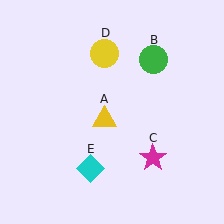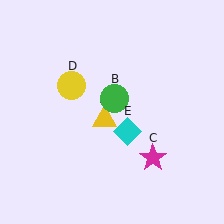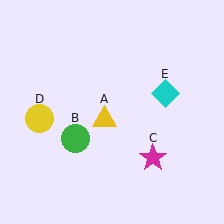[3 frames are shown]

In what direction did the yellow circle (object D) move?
The yellow circle (object D) moved down and to the left.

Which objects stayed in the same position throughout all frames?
Yellow triangle (object A) and magenta star (object C) remained stationary.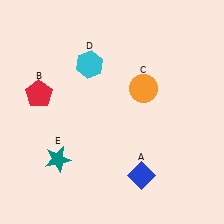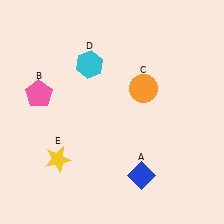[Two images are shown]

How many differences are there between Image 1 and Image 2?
There are 2 differences between the two images.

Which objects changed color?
B changed from red to pink. E changed from teal to yellow.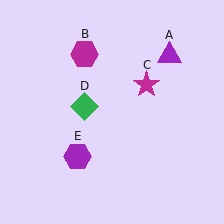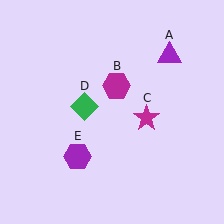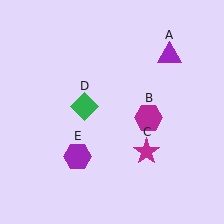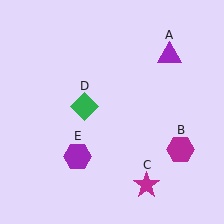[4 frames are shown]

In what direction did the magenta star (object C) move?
The magenta star (object C) moved down.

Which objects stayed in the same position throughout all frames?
Purple triangle (object A) and green diamond (object D) and purple hexagon (object E) remained stationary.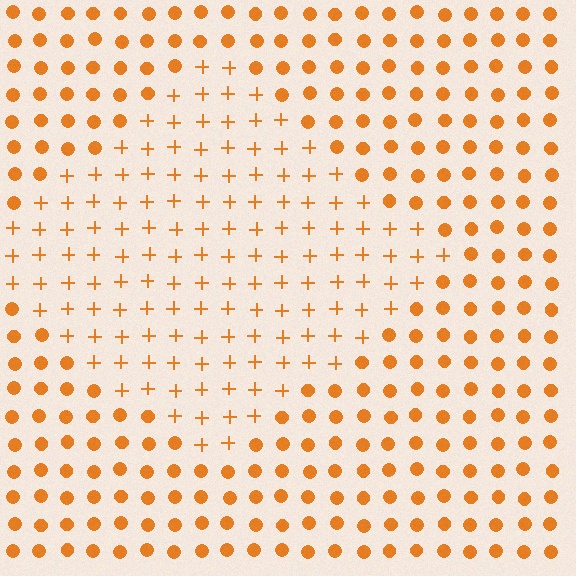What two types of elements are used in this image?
The image uses plus signs inside the diamond region and circles outside it.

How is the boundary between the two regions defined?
The boundary is defined by a change in element shape: plus signs inside vs. circles outside. All elements share the same color and spacing.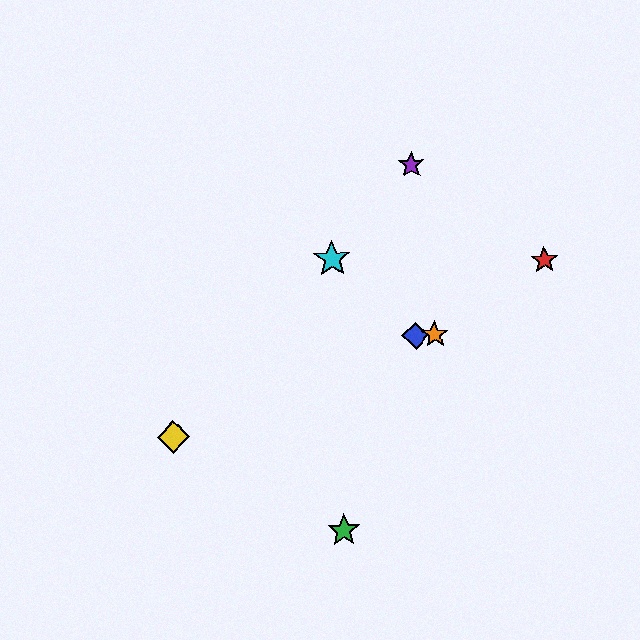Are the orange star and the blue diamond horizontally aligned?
Yes, both are at y≈335.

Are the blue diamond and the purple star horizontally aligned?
No, the blue diamond is at y≈335 and the purple star is at y≈165.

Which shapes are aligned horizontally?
The blue diamond, the orange star are aligned horizontally.